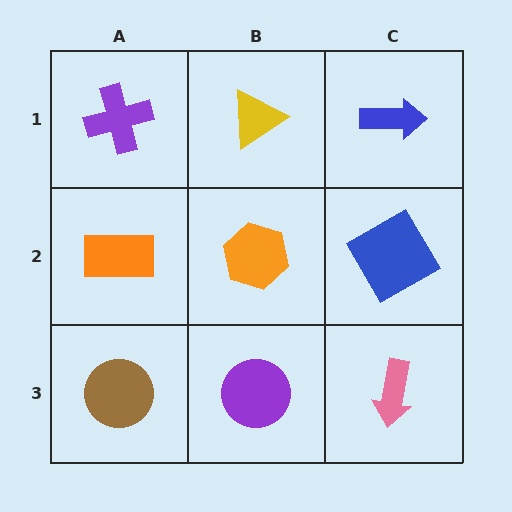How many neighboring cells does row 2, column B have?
4.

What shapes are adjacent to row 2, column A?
A purple cross (row 1, column A), a brown circle (row 3, column A), an orange hexagon (row 2, column B).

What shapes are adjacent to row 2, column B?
A yellow triangle (row 1, column B), a purple circle (row 3, column B), an orange rectangle (row 2, column A), a blue diamond (row 2, column C).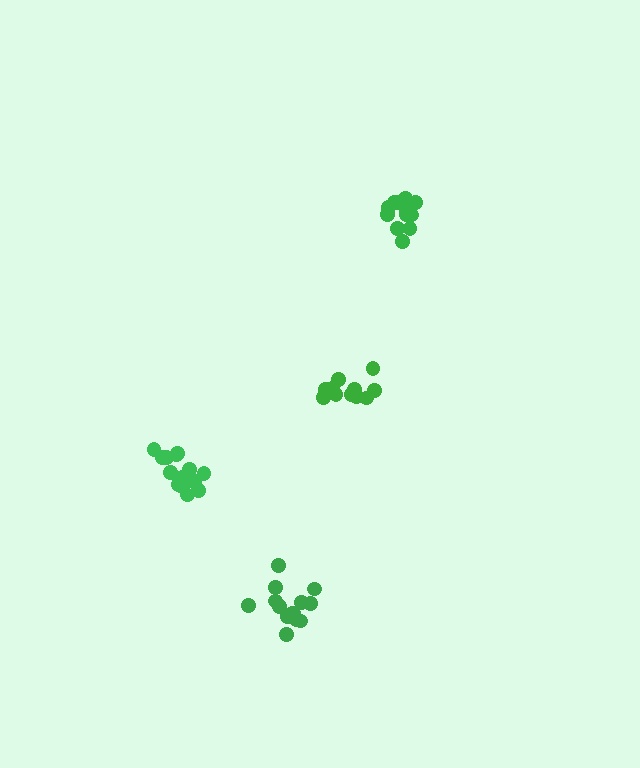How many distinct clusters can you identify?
There are 4 distinct clusters.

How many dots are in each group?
Group 1: 14 dots, Group 2: 13 dots, Group 3: 13 dots, Group 4: 16 dots (56 total).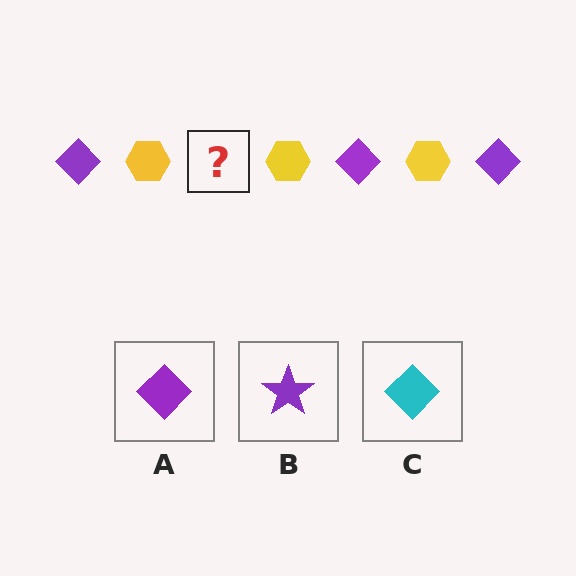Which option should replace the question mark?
Option A.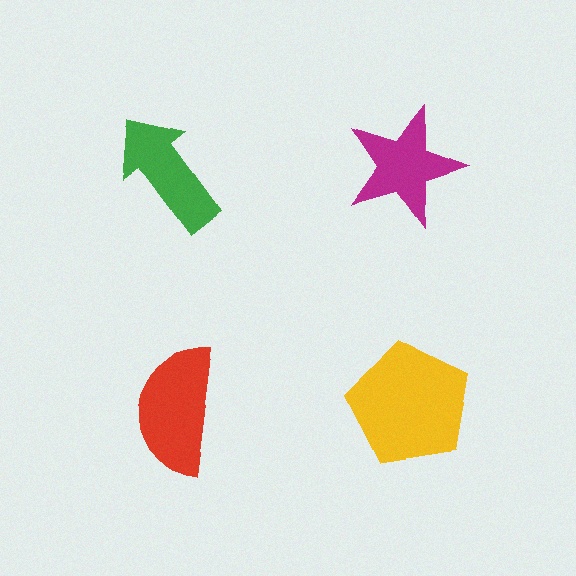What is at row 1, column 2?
A magenta star.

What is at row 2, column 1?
A red semicircle.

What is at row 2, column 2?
A yellow pentagon.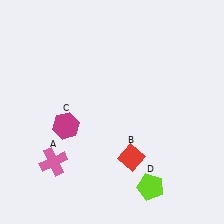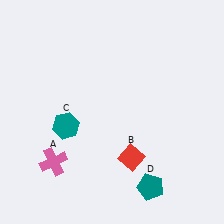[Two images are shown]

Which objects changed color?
C changed from magenta to teal. D changed from lime to teal.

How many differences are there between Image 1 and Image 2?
There are 2 differences between the two images.